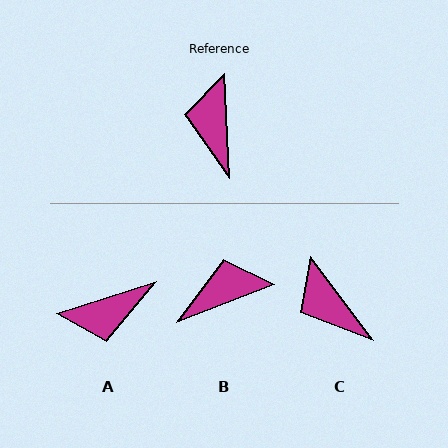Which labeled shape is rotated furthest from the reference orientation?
A, about 104 degrees away.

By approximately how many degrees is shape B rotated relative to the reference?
Approximately 72 degrees clockwise.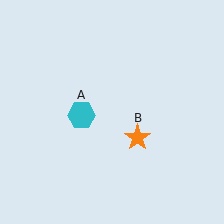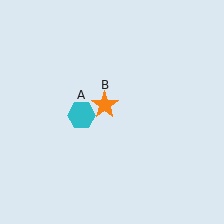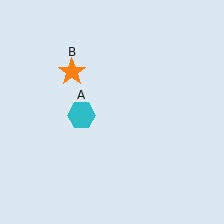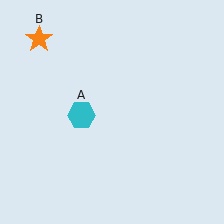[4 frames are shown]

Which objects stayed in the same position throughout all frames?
Cyan hexagon (object A) remained stationary.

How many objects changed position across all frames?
1 object changed position: orange star (object B).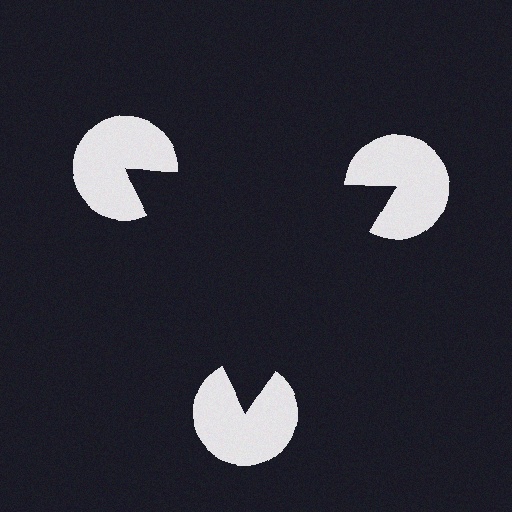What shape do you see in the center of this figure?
An illusory triangle — its edges are inferred from the aligned wedge cuts in the pac-man discs, not physically drawn.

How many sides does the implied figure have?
3 sides.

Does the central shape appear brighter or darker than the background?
It typically appears slightly darker than the background, even though no actual brightness change is drawn.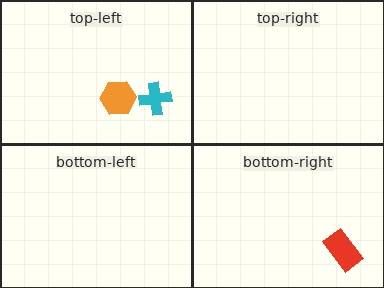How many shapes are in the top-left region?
2.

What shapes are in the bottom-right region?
The red rectangle.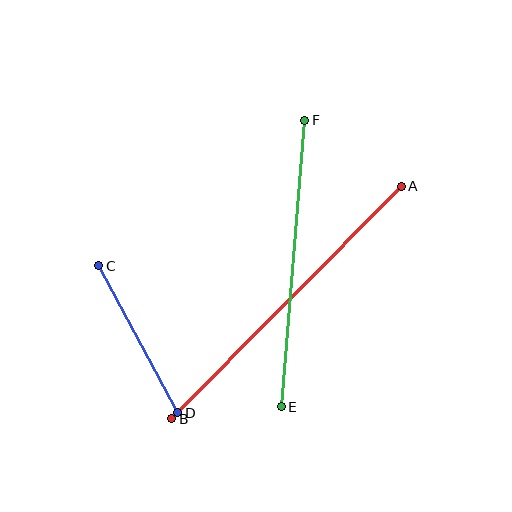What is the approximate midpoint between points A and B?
The midpoint is at approximately (286, 302) pixels.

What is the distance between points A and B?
The distance is approximately 326 pixels.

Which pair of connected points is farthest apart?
Points A and B are farthest apart.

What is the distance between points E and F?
The distance is approximately 287 pixels.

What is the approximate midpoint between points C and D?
The midpoint is at approximately (138, 339) pixels.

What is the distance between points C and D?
The distance is approximately 167 pixels.